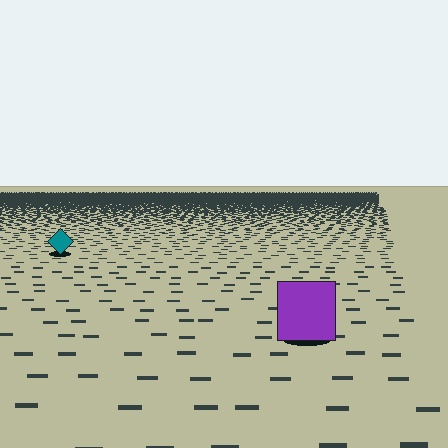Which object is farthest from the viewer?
The teal diamond is farthest from the viewer. It appears smaller and the ground texture around it is denser.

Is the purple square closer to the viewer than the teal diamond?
Yes. The purple square is closer — you can tell from the texture gradient: the ground texture is coarser near it.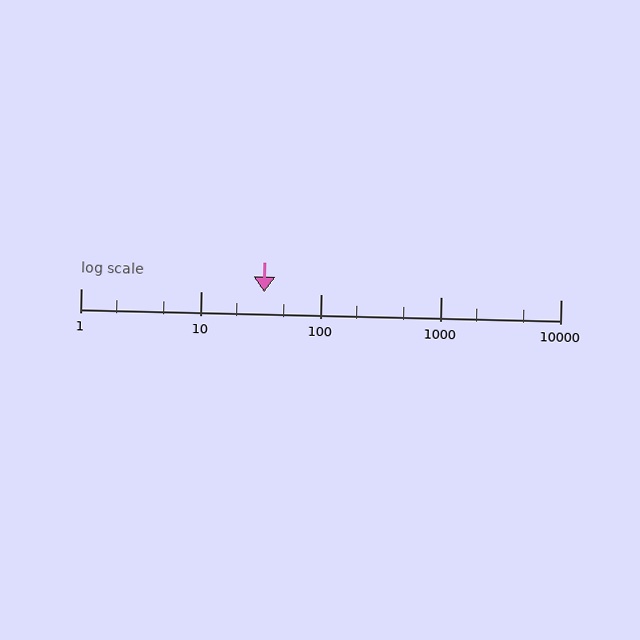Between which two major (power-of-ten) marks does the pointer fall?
The pointer is between 10 and 100.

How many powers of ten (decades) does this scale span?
The scale spans 4 decades, from 1 to 10000.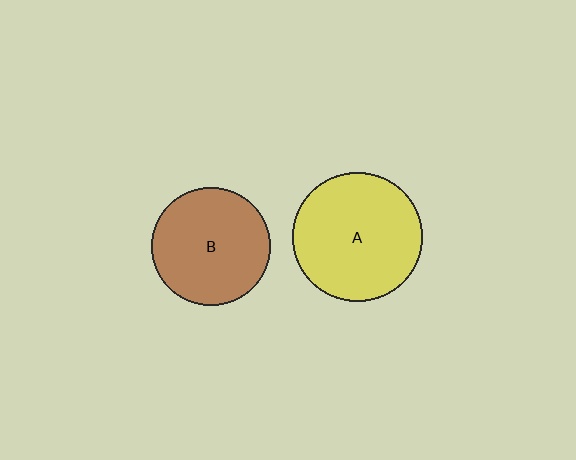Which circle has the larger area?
Circle A (yellow).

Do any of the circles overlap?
No, none of the circles overlap.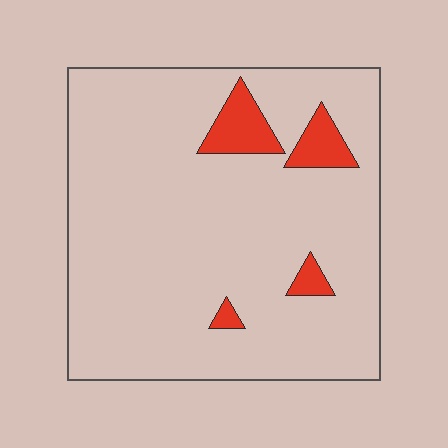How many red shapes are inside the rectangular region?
4.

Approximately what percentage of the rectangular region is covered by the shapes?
Approximately 10%.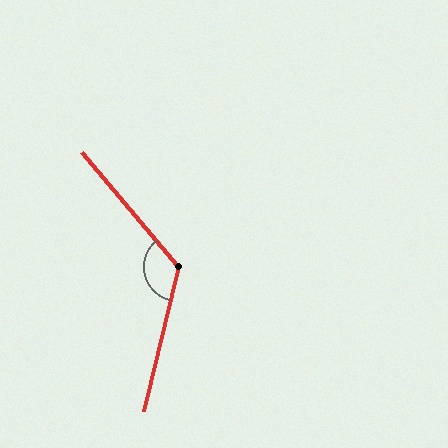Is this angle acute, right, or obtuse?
It is obtuse.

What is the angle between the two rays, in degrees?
Approximately 127 degrees.